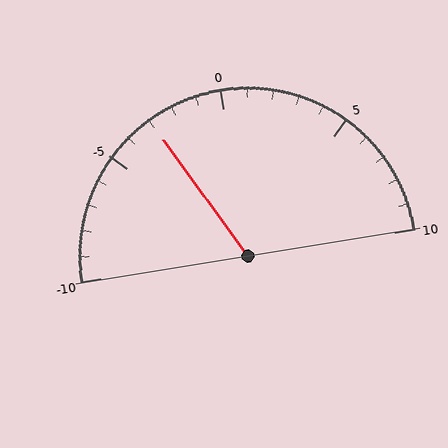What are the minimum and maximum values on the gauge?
The gauge ranges from -10 to 10.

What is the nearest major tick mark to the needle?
The nearest major tick mark is -5.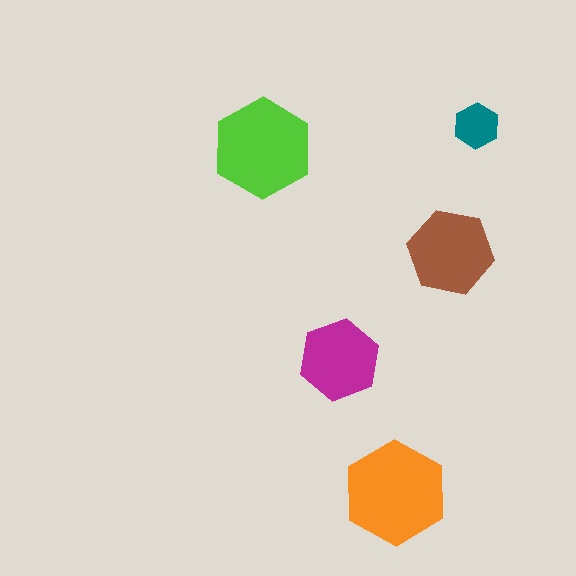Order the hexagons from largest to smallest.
the orange one, the lime one, the brown one, the magenta one, the teal one.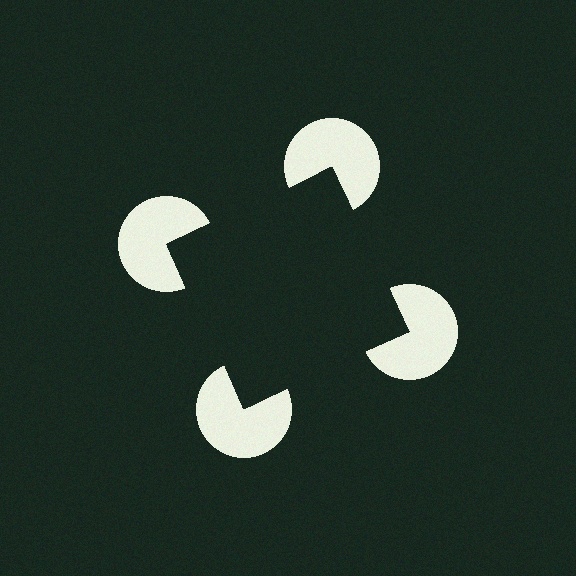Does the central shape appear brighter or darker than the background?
It typically appears slightly darker than the background, even though no actual brightness change is drawn.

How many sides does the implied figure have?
4 sides.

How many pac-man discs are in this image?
There are 4 — one at each vertex of the illusory square.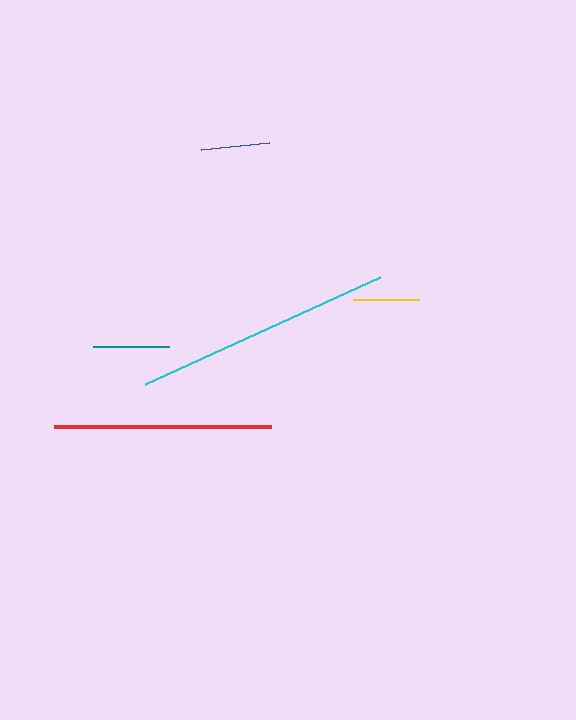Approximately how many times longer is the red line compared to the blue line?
The red line is approximately 3.2 times the length of the blue line.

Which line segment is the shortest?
The yellow line is the shortest at approximately 66 pixels.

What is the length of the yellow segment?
The yellow segment is approximately 66 pixels long.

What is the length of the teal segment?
The teal segment is approximately 76 pixels long.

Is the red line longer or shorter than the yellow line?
The red line is longer than the yellow line.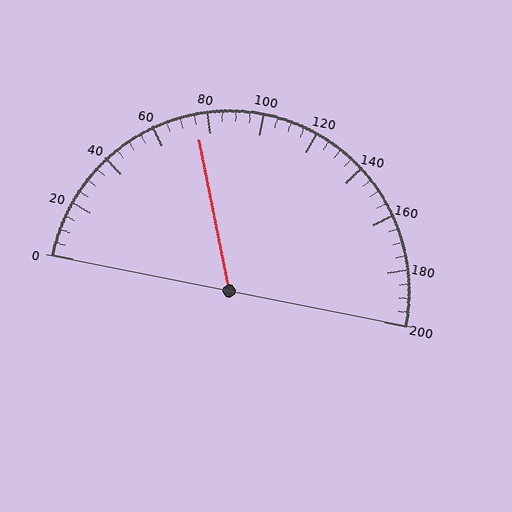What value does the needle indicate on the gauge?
The needle indicates approximately 75.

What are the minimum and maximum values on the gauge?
The gauge ranges from 0 to 200.